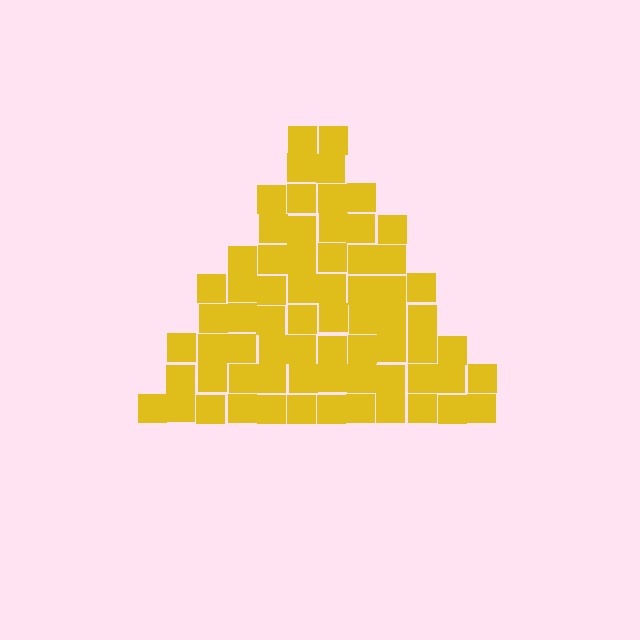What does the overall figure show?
The overall figure shows a triangle.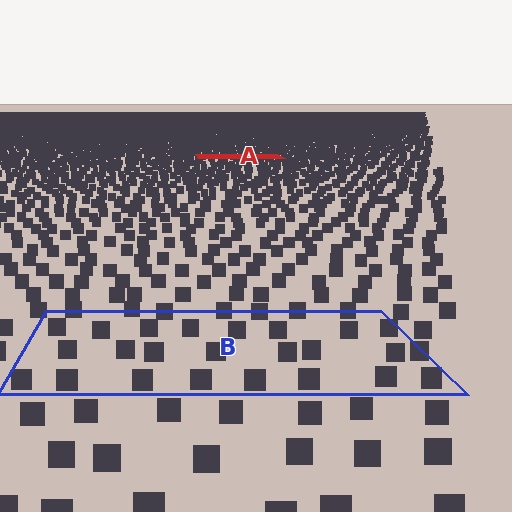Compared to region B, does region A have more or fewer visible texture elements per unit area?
Region A has more texture elements per unit area — they are packed more densely because it is farther away.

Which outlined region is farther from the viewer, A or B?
Region A is farther from the viewer — the texture elements inside it appear smaller and more densely packed.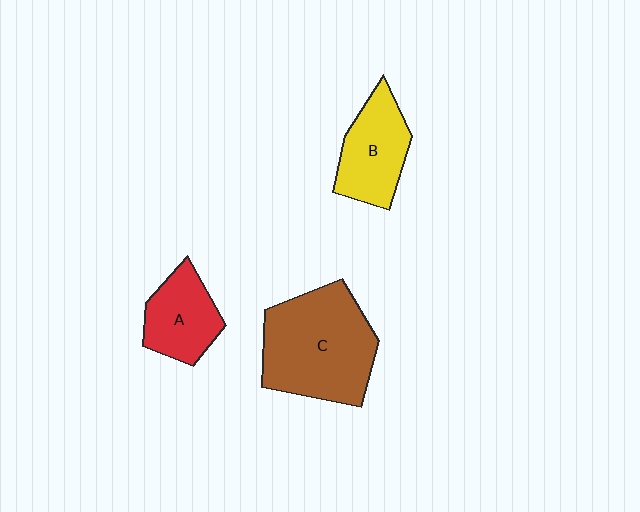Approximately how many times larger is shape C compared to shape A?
Approximately 2.0 times.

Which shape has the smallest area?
Shape A (red).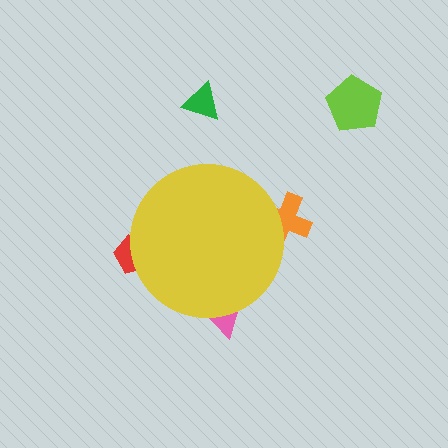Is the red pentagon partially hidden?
Yes, the red pentagon is partially hidden behind the yellow circle.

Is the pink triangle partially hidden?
Yes, the pink triangle is partially hidden behind the yellow circle.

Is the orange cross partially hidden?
Yes, the orange cross is partially hidden behind the yellow circle.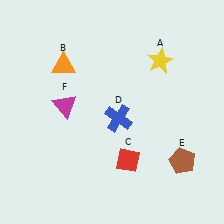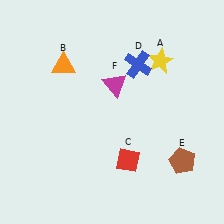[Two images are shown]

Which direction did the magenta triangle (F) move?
The magenta triangle (F) moved right.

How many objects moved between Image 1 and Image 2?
2 objects moved between the two images.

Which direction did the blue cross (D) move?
The blue cross (D) moved up.